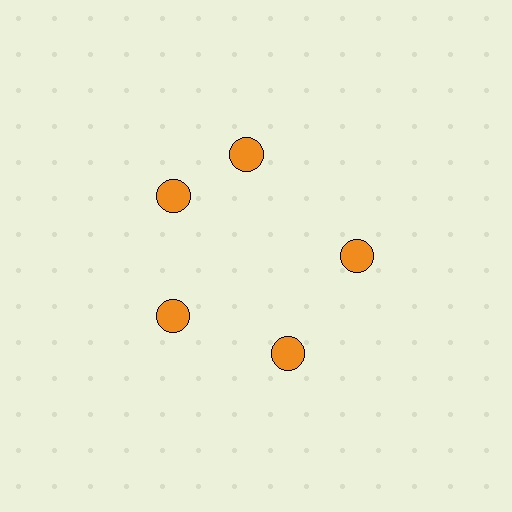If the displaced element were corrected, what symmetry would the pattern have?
It would have 5-fold rotational symmetry — the pattern would map onto itself every 72 degrees.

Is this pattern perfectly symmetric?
No. The 5 orange circles are arranged in a ring, but one element near the 1 o'clock position is rotated out of alignment along the ring, breaking the 5-fold rotational symmetry.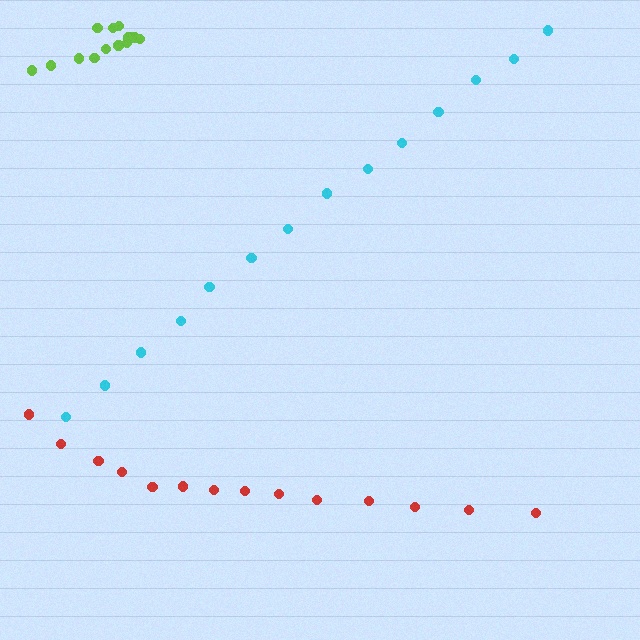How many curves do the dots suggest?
There are 3 distinct paths.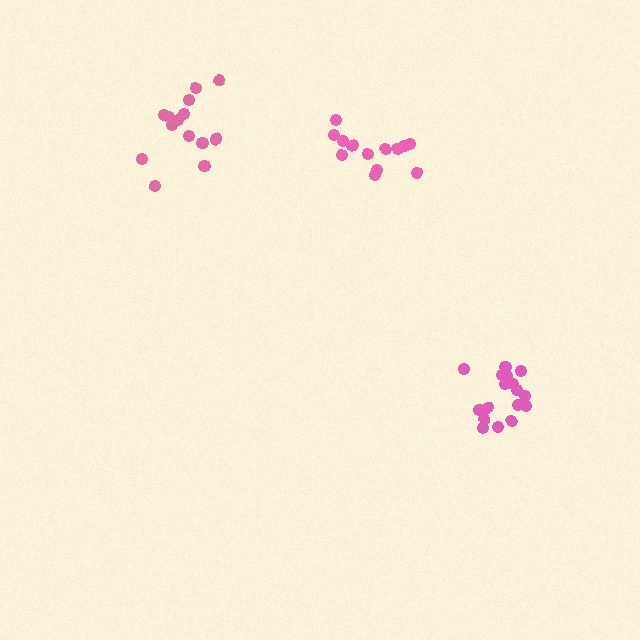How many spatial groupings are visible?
There are 3 spatial groupings.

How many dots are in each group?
Group 1: 17 dots, Group 2: 14 dots, Group 3: 13 dots (44 total).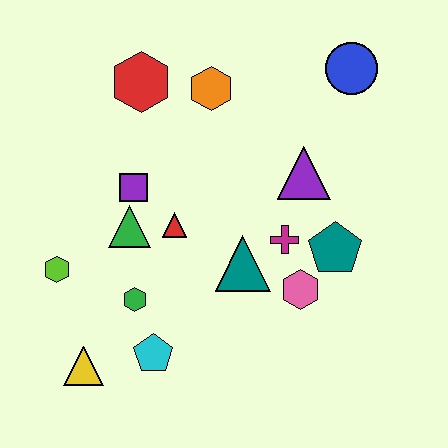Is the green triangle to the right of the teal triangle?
No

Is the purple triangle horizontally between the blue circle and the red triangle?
Yes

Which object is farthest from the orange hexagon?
The yellow triangle is farthest from the orange hexagon.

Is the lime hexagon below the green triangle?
Yes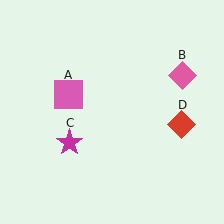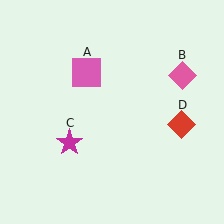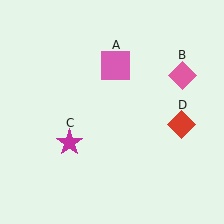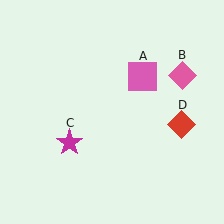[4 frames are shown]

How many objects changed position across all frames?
1 object changed position: pink square (object A).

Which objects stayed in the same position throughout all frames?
Pink diamond (object B) and magenta star (object C) and red diamond (object D) remained stationary.